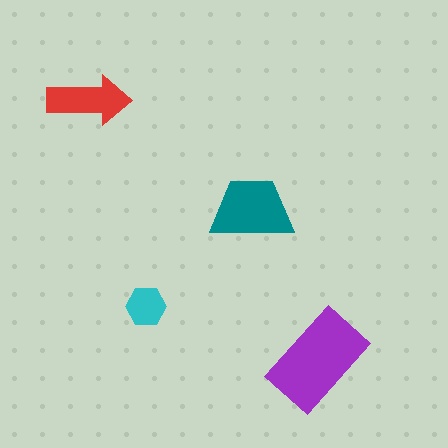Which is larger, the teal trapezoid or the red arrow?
The teal trapezoid.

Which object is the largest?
The purple rectangle.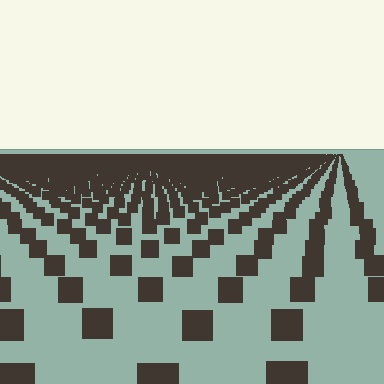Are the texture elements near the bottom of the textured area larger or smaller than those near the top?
Larger. Near the bottom, elements are closer to the viewer and appear at a bigger on-screen size.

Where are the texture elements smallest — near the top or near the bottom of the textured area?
Near the top.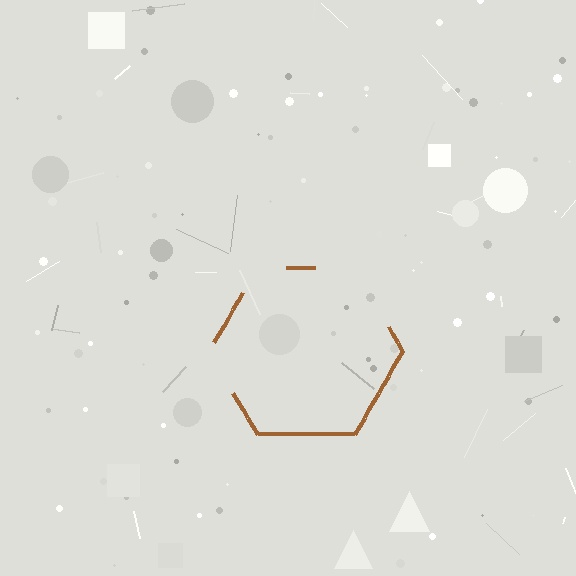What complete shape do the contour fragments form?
The contour fragments form a hexagon.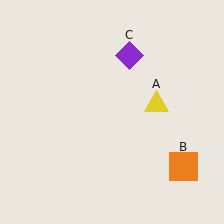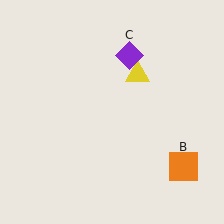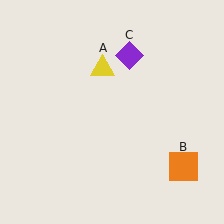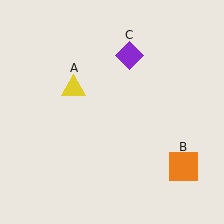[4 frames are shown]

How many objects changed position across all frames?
1 object changed position: yellow triangle (object A).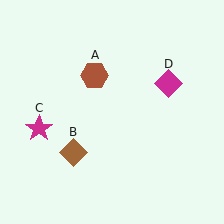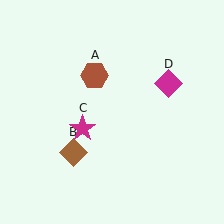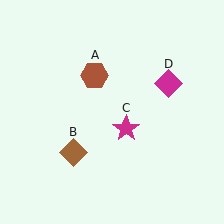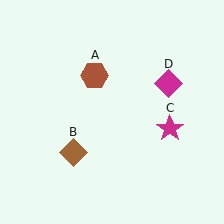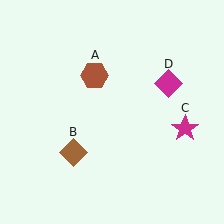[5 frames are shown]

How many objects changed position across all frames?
1 object changed position: magenta star (object C).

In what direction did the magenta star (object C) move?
The magenta star (object C) moved right.